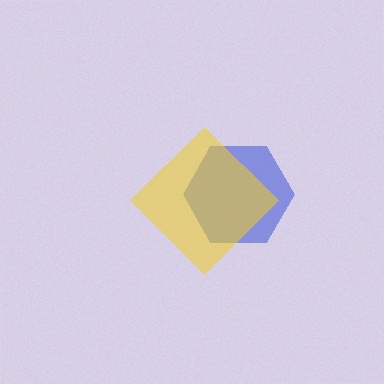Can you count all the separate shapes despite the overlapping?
Yes, there are 2 separate shapes.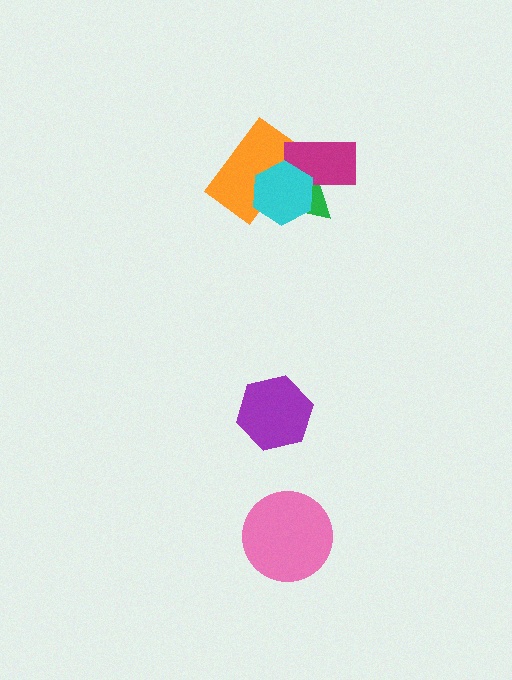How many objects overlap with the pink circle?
0 objects overlap with the pink circle.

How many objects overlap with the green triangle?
3 objects overlap with the green triangle.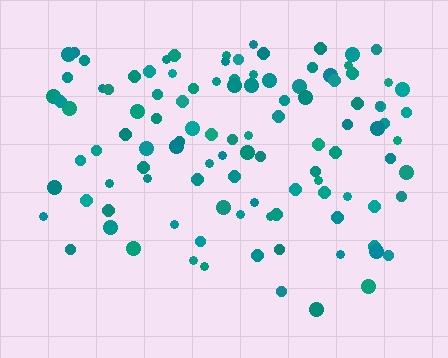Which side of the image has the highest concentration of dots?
The top.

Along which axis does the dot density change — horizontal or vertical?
Vertical.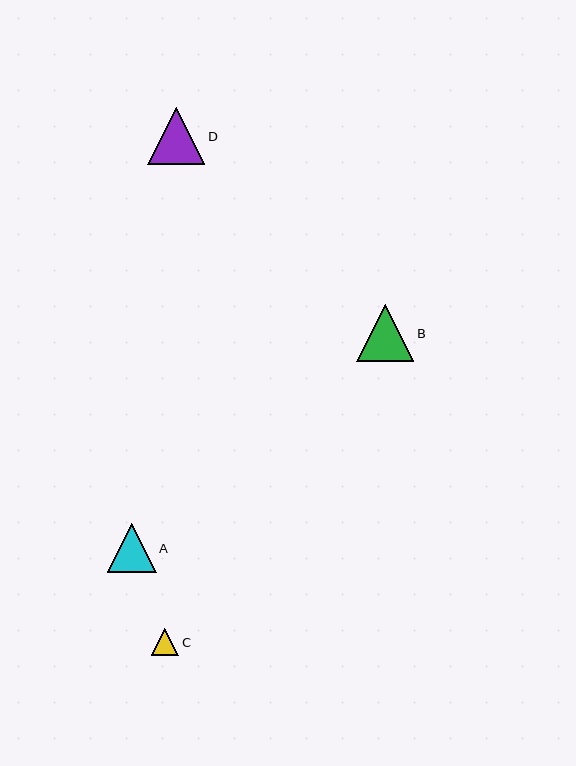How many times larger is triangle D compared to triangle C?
Triangle D is approximately 2.1 times the size of triangle C.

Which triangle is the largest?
Triangle D is the largest with a size of approximately 57 pixels.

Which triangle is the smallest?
Triangle C is the smallest with a size of approximately 27 pixels.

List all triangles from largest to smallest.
From largest to smallest: D, B, A, C.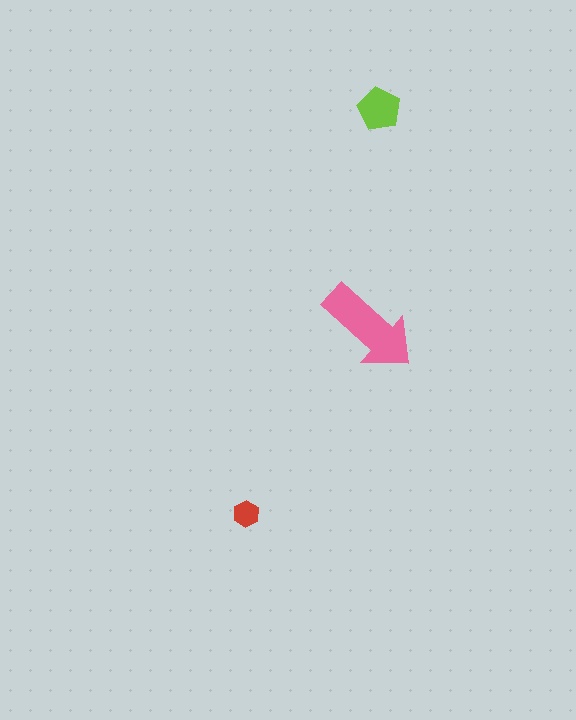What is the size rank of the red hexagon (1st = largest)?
3rd.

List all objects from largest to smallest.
The pink arrow, the lime pentagon, the red hexagon.